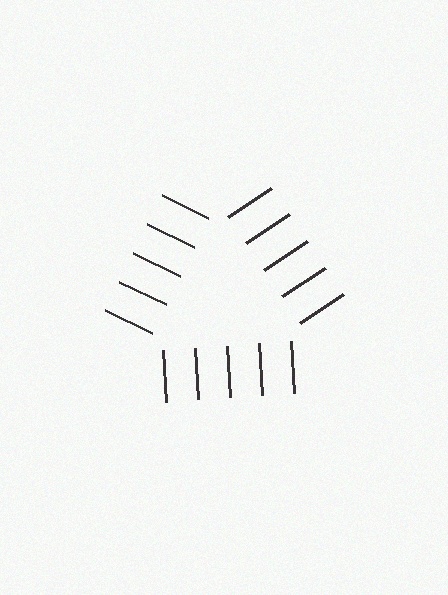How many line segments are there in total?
15 — 5 along each of the 3 edges.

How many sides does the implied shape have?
3 sides — the line-ends trace a triangle.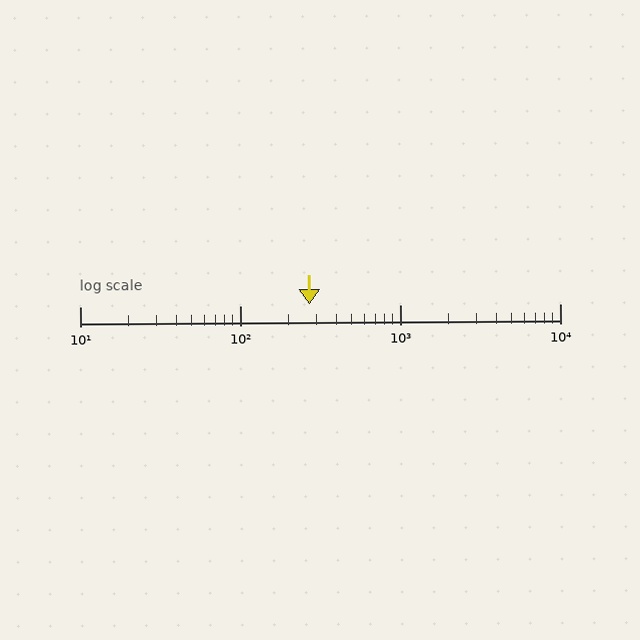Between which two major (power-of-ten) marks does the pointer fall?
The pointer is between 100 and 1000.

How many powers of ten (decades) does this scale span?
The scale spans 3 decades, from 10 to 10000.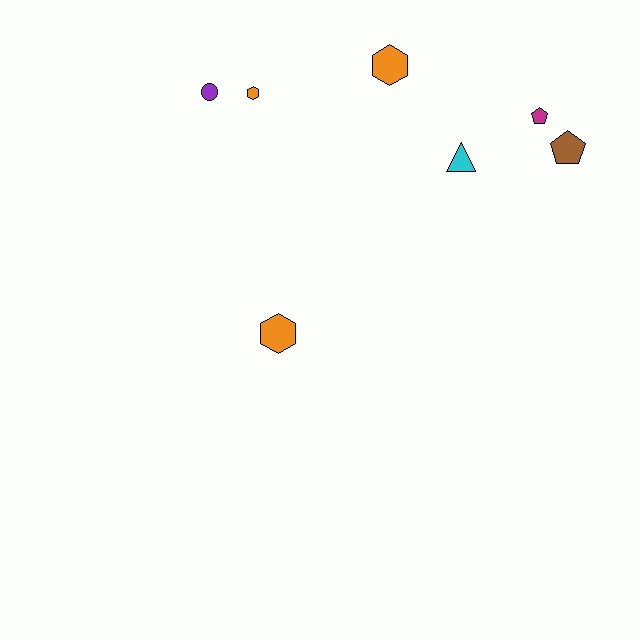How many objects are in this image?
There are 7 objects.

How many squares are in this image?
There are no squares.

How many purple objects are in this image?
There is 1 purple object.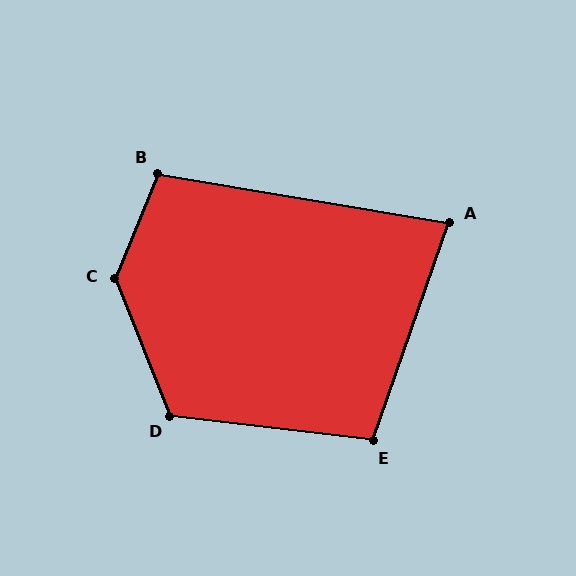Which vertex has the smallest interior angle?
A, at approximately 80 degrees.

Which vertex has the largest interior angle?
C, at approximately 136 degrees.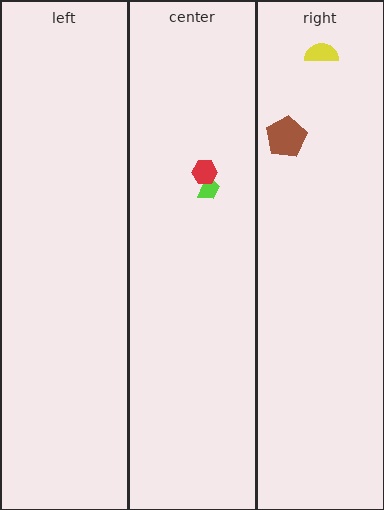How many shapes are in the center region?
2.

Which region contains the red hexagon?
The center region.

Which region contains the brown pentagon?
The right region.